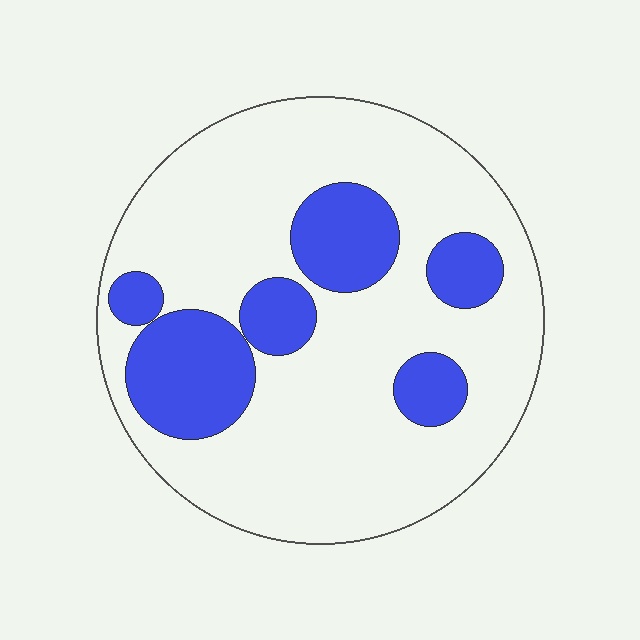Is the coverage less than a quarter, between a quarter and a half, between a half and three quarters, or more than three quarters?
Less than a quarter.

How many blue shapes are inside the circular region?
6.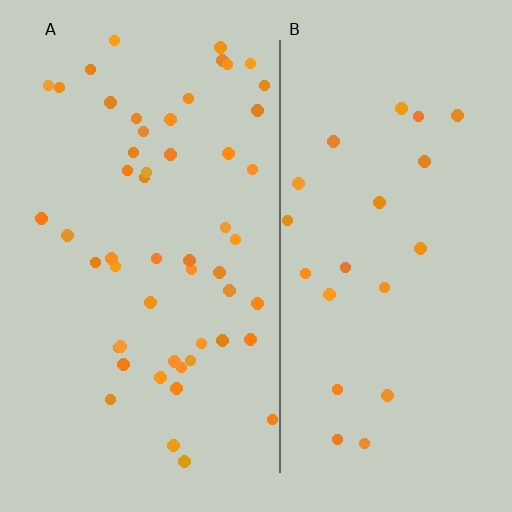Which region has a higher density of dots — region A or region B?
A (the left).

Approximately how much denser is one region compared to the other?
Approximately 2.4× — region A over region B.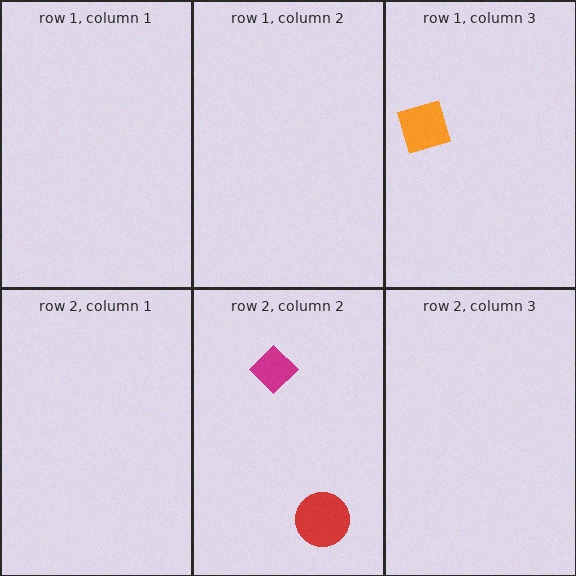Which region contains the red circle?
The row 2, column 2 region.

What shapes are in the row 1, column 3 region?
The orange square.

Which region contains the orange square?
The row 1, column 3 region.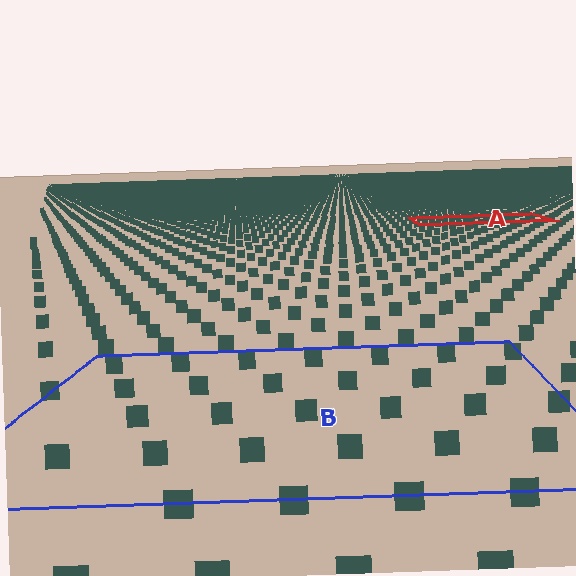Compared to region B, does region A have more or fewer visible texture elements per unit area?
Region A has more texture elements per unit area — they are packed more densely because it is farther away.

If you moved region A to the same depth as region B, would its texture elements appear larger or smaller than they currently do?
They would appear larger. At a closer depth, the same texture elements are projected at a bigger on-screen size.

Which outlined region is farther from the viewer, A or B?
Region A is farther from the viewer — the texture elements inside it appear smaller and more densely packed.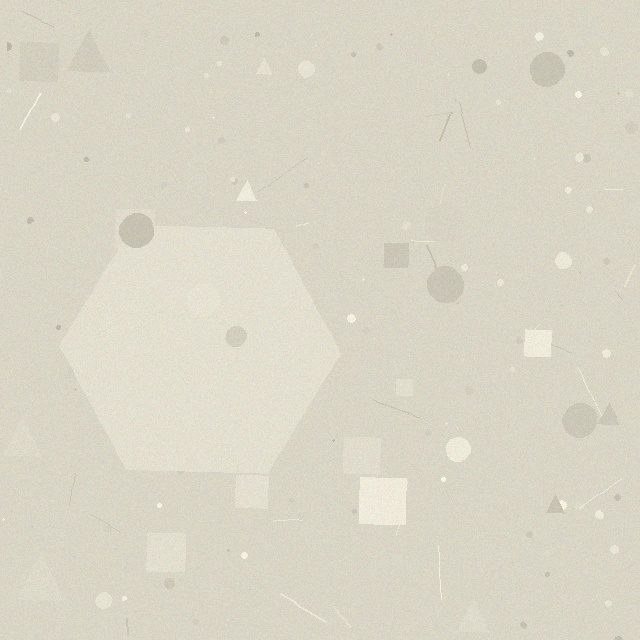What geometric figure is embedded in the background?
A hexagon is embedded in the background.